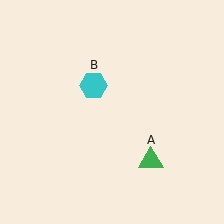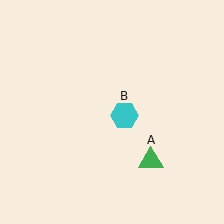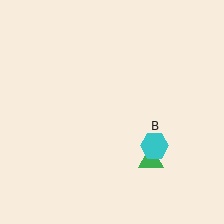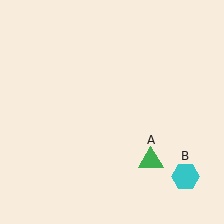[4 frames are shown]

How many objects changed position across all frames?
1 object changed position: cyan hexagon (object B).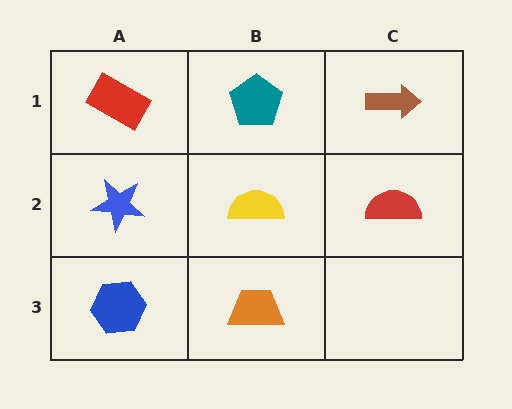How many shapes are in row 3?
2 shapes.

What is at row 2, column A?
A blue star.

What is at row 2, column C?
A red semicircle.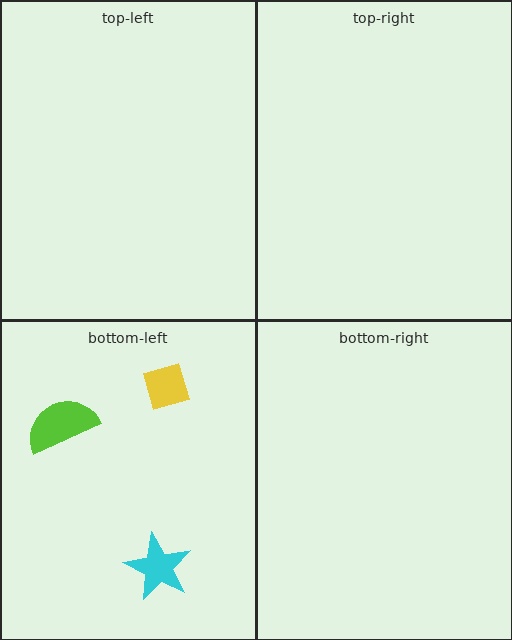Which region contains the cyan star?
The bottom-left region.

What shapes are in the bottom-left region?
The yellow diamond, the lime semicircle, the cyan star.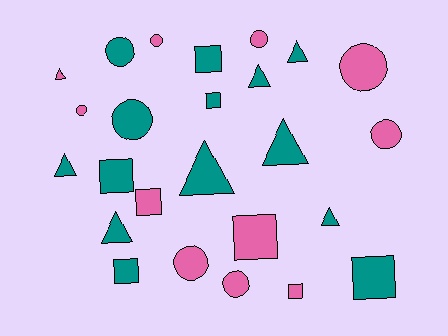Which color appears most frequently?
Teal, with 14 objects.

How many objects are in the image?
There are 25 objects.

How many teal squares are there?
There are 5 teal squares.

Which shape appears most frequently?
Circle, with 9 objects.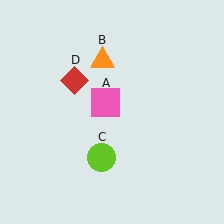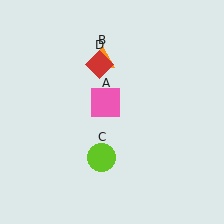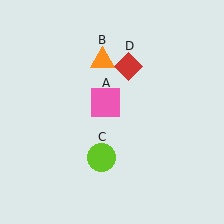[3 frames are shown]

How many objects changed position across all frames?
1 object changed position: red diamond (object D).